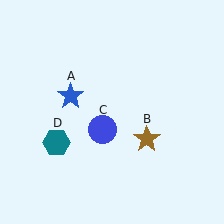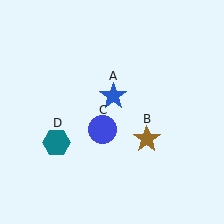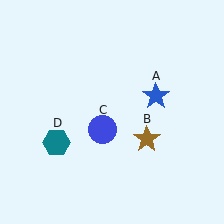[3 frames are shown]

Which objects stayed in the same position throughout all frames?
Brown star (object B) and blue circle (object C) and teal hexagon (object D) remained stationary.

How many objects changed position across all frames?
1 object changed position: blue star (object A).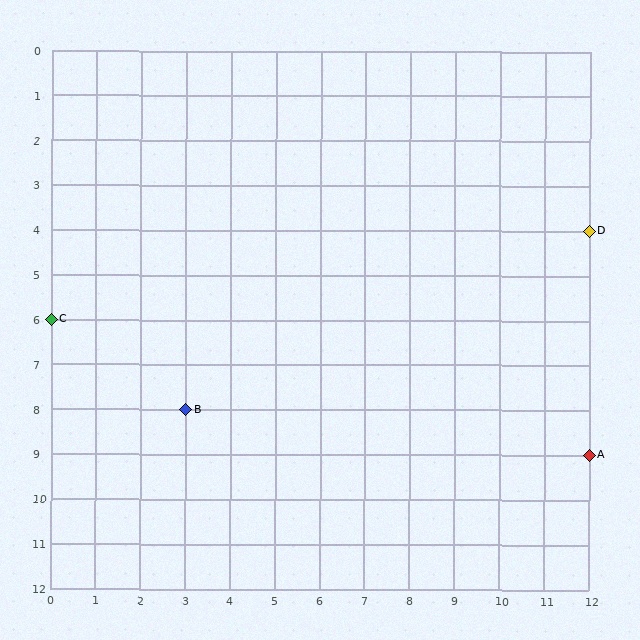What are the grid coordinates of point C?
Point C is at grid coordinates (0, 6).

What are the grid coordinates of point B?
Point B is at grid coordinates (3, 8).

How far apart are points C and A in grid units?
Points C and A are 12 columns and 3 rows apart (about 12.4 grid units diagonally).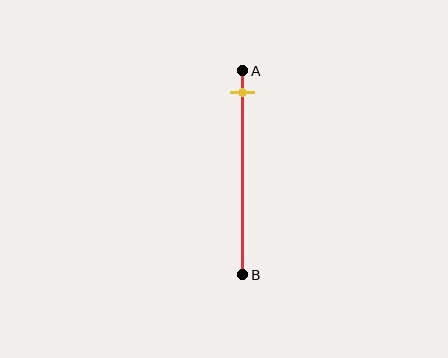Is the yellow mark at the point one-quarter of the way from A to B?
No, the mark is at about 10% from A, not at the 25% one-quarter point.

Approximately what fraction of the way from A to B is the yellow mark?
The yellow mark is approximately 10% of the way from A to B.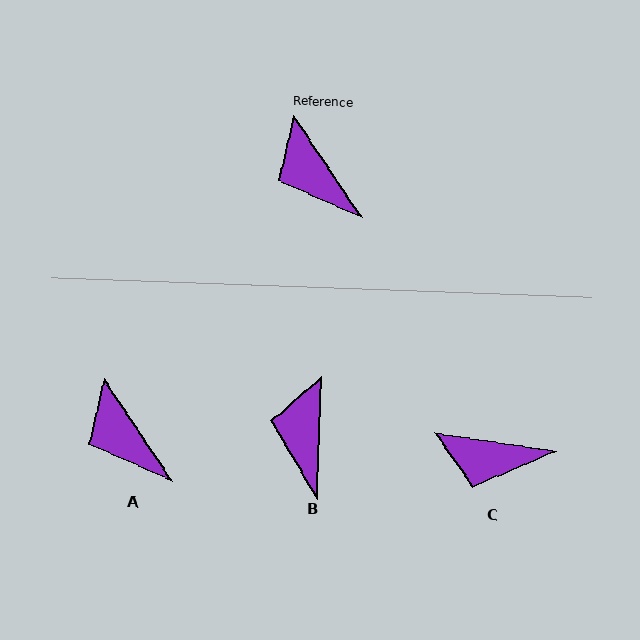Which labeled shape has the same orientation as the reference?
A.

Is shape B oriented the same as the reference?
No, it is off by about 35 degrees.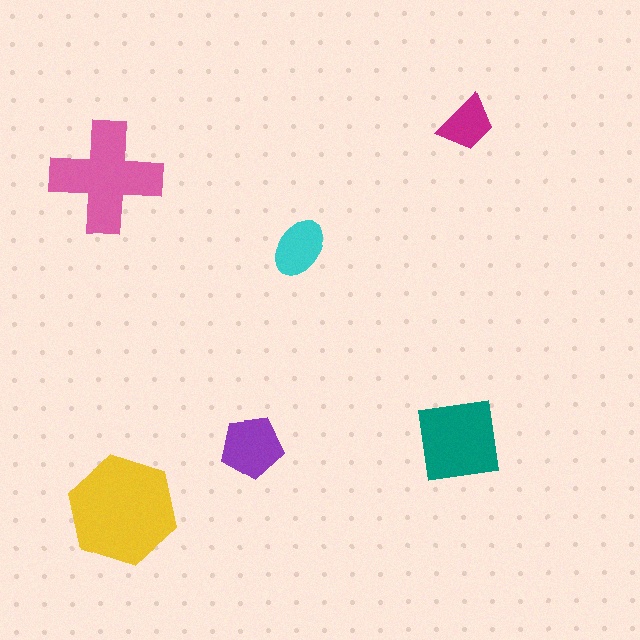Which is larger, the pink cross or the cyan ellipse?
The pink cross.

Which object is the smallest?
The magenta trapezoid.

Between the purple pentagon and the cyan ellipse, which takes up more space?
The purple pentagon.